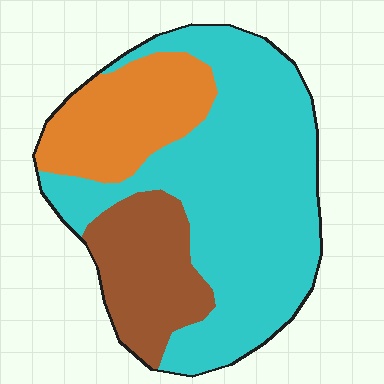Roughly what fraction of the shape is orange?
Orange covers around 20% of the shape.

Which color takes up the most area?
Cyan, at roughly 60%.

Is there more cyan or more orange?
Cyan.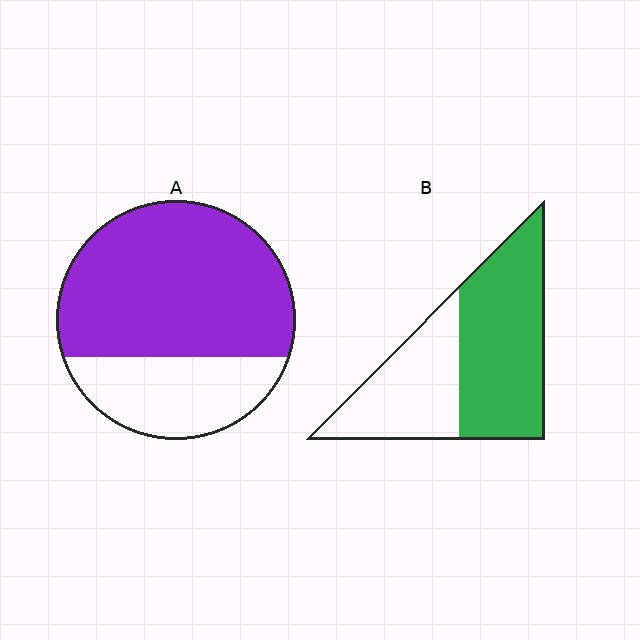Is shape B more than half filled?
Yes.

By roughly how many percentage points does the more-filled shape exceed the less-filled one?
By roughly 10 percentage points (A over B).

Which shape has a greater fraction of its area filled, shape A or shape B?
Shape A.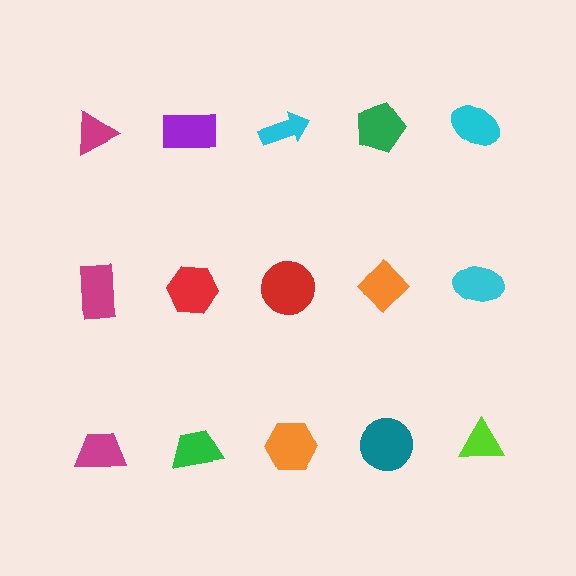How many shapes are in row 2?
5 shapes.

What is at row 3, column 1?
A magenta trapezoid.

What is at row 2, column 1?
A magenta rectangle.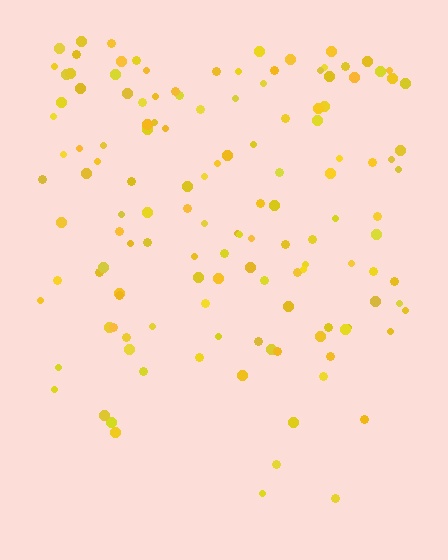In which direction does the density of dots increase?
From bottom to top, with the top side densest.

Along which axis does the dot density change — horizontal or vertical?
Vertical.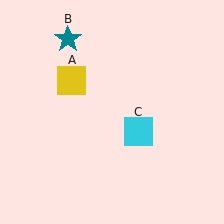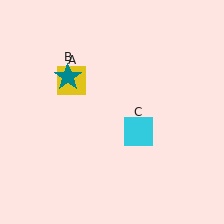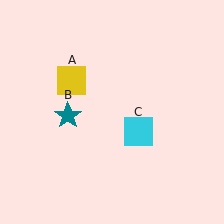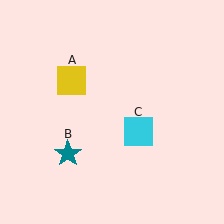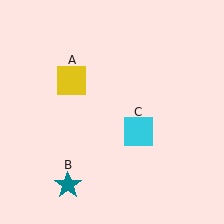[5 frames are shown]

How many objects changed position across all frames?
1 object changed position: teal star (object B).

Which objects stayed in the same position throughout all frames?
Yellow square (object A) and cyan square (object C) remained stationary.